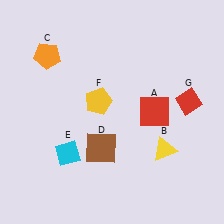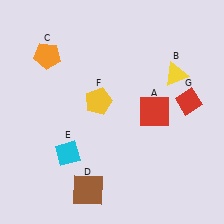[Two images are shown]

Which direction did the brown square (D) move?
The brown square (D) moved down.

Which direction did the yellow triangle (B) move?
The yellow triangle (B) moved up.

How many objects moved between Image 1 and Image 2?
2 objects moved between the two images.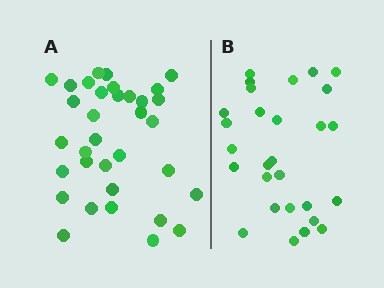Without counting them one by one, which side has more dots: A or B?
Region A (the left region) has more dots.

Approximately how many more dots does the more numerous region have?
Region A has about 6 more dots than region B.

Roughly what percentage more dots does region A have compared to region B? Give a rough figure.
About 20% more.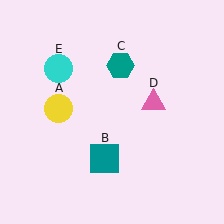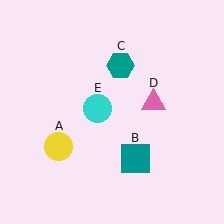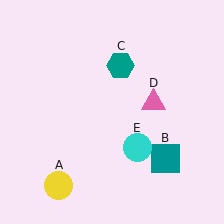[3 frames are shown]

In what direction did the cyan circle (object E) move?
The cyan circle (object E) moved down and to the right.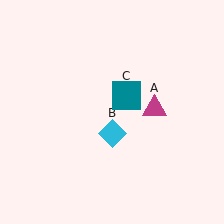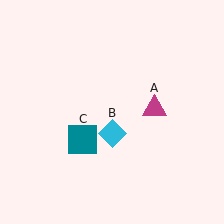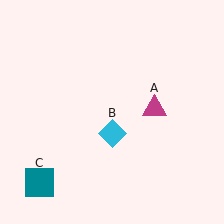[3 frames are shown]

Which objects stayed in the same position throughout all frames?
Magenta triangle (object A) and cyan diamond (object B) remained stationary.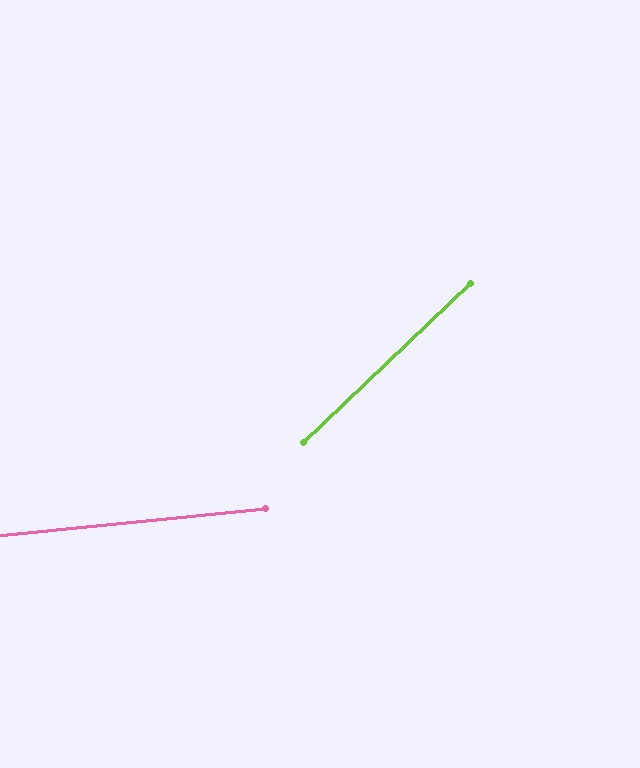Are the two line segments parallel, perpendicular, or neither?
Neither parallel nor perpendicular — they differ by about 38°.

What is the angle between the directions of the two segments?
Approximately 38 degrees.